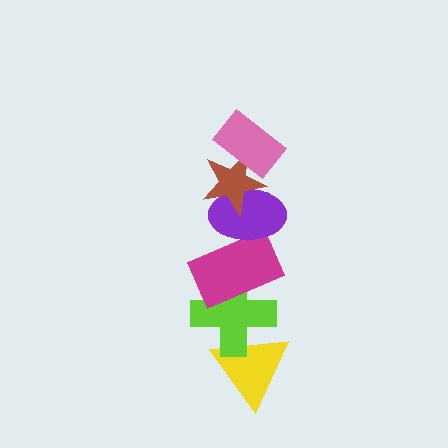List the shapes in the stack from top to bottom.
From top to bottom: the pink rectangle, the brown star, the purple ellipse, the magenta rectangle, the lime cross, the yellow triangle.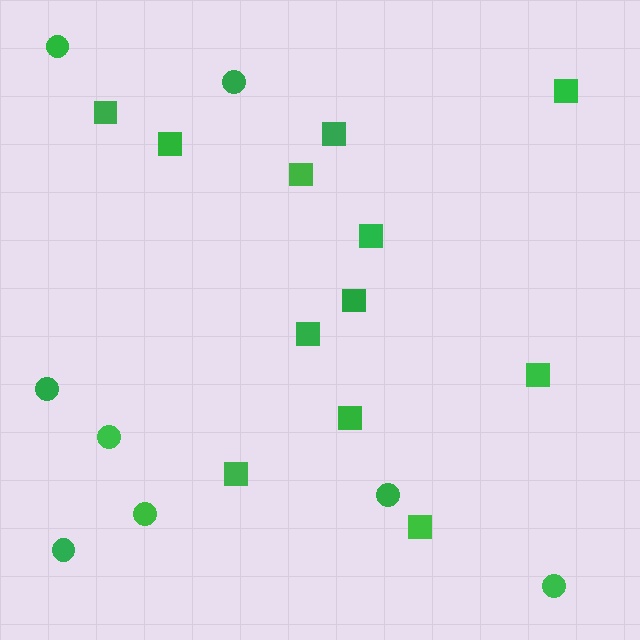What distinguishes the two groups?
There are 2 groups: one group of squares (12) and one group of circles (8).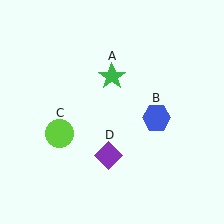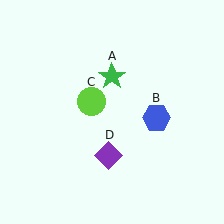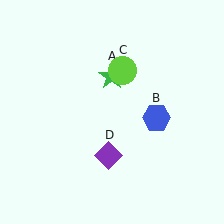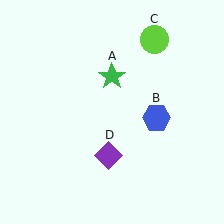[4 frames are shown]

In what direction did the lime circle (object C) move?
The lime circle (object C) moved up and to the right.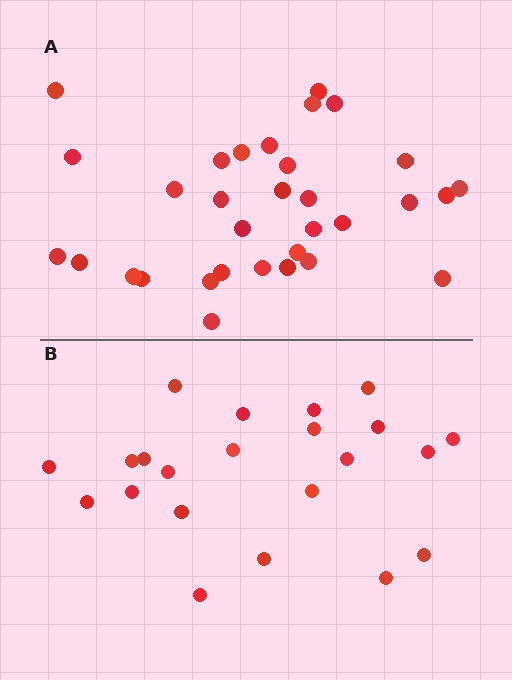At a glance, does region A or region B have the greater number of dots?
Region A (the top region) has more dots.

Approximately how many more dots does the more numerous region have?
Region A has roughly 10 or so more dots than region B.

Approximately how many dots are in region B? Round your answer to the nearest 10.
About 20 dots. (The exact count is 22, which rounds to 20.)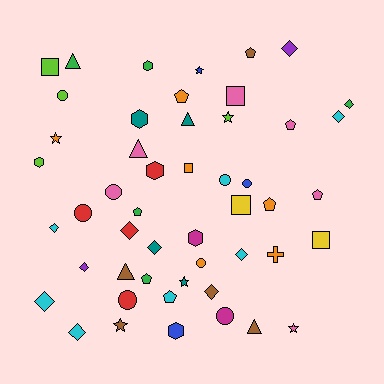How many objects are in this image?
There are 50 objects.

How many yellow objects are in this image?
There are 2 yellow objects.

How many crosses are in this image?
There is 1 cross.